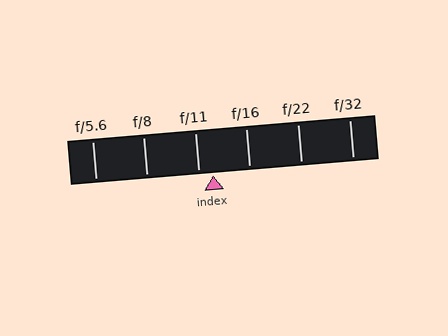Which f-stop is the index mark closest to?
The index mark is closest to f/11.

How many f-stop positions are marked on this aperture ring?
There are 6 f-stop positions marked.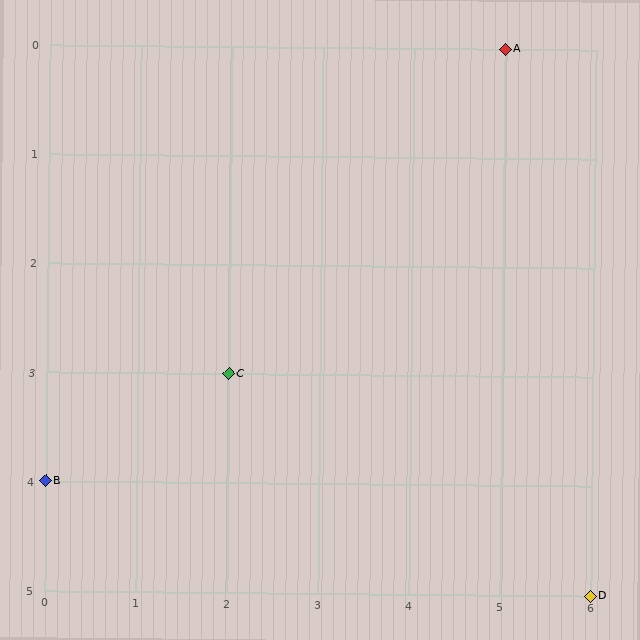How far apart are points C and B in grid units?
Points C and B are 2 columns and 1 row apart (about 2.2 grid units diagonally).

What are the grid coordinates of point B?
Point B is at grid coordinates (0, 4).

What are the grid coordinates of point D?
Point D is at grid coordinates (6, 5).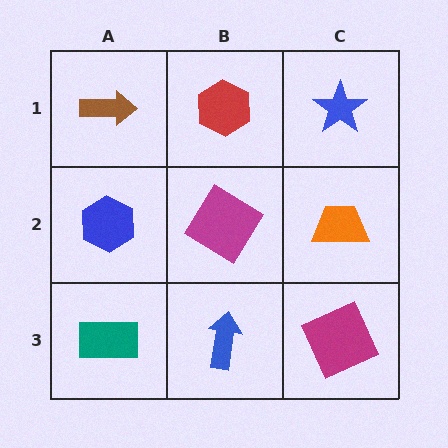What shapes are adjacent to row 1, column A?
A blue hexagon (row 2, column A), a red hexagon (row 1, column B).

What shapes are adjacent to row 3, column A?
A blue hexagon (row 2, column A), a blue arrow (row 3, column B).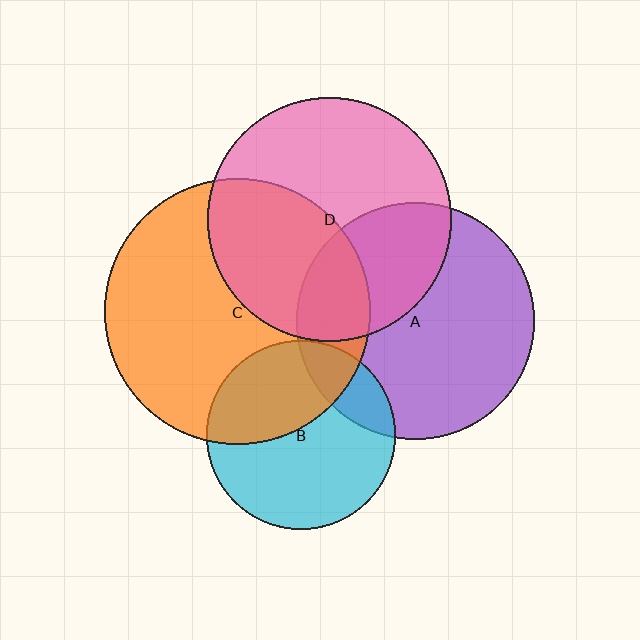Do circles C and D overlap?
Yes.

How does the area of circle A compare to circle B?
Approximately 1.6 times.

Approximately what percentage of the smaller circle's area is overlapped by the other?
Approximately 40%.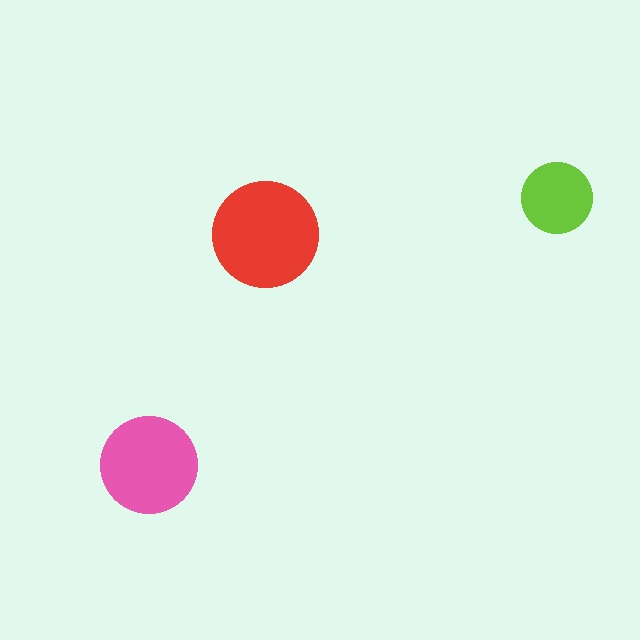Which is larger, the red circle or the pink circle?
The red one.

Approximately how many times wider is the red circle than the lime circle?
About 1.5 times wider.